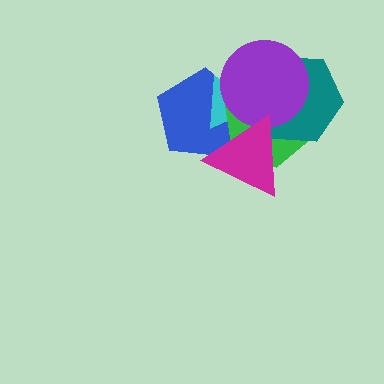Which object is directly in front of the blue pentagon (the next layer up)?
The cyan triangle is directly in front of the blue pentagon.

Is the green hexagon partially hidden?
Yes, it is partially covered by another shape.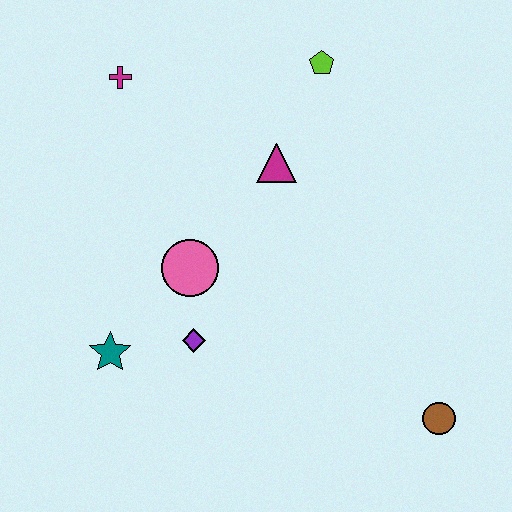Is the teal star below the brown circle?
No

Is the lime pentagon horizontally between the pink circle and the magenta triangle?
No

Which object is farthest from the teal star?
The lime pentagon is farthest from the teal star.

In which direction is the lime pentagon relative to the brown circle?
The lime pentagon is above the brown circle.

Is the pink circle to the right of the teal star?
Yes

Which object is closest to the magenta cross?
The magenta triangle is closest to the magenta cross.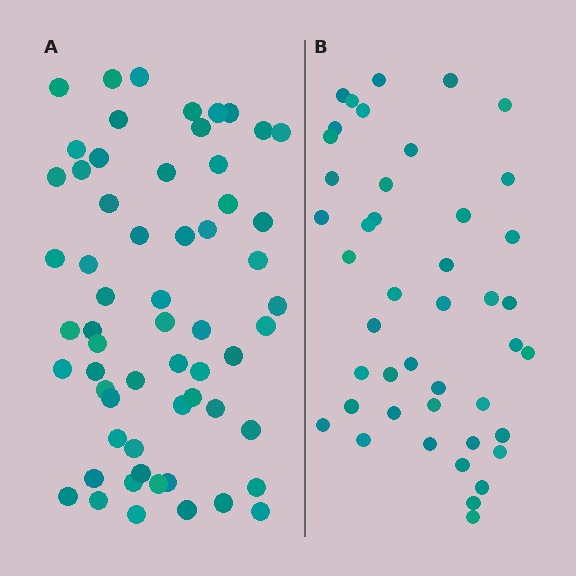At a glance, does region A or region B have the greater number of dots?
Region A (the left region) has more dots.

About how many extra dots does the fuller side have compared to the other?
Region A has approximately 15 more dots than region B.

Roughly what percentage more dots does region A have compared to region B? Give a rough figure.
About 35% more.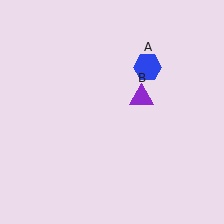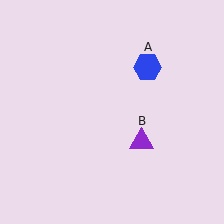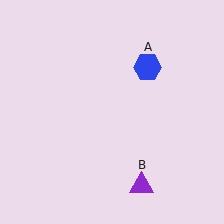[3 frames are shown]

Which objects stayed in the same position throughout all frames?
Blue hexagon (object A) remained stationary.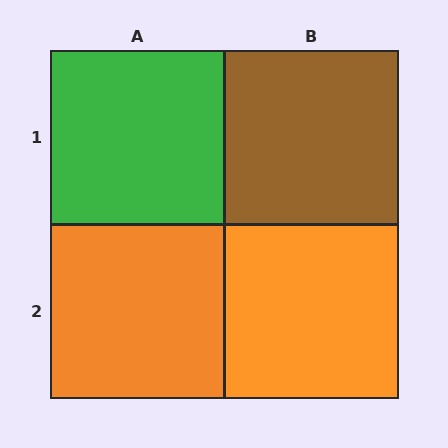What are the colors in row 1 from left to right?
Green, brown.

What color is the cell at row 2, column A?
Orange.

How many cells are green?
1 cell is green.